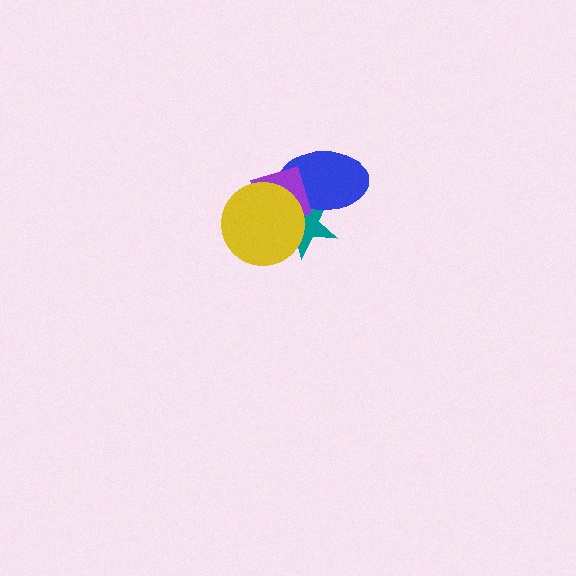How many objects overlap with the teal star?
3 objects overlap with the teal star.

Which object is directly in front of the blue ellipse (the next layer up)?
The purple diamond is directly in front of the blue ellipse.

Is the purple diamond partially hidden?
Yes, it is partially covered by another shape.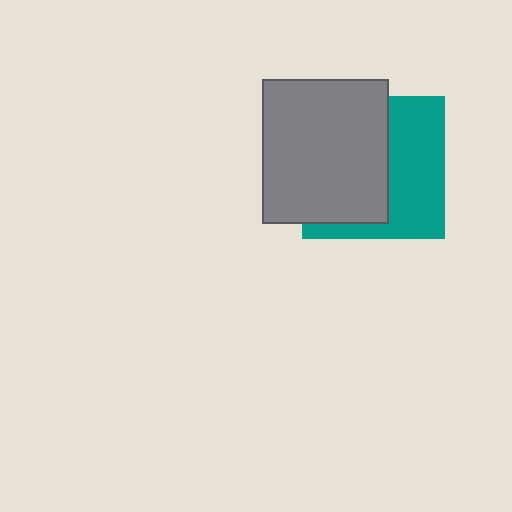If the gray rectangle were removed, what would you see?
You would see the complete teal square.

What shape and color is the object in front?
The object in front is a gray rectangle.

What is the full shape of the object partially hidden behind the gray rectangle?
The partially hidden object is a teal square.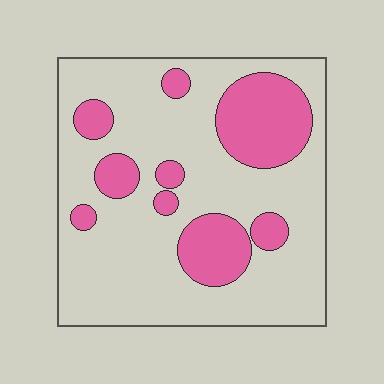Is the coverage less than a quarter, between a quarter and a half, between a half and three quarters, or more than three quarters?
Between a quarter and a half.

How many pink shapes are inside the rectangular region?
9.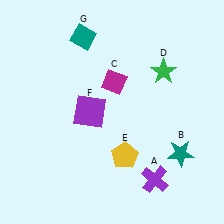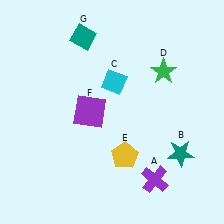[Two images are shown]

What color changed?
The diamond (C) changed from magenta in Image 1 to cyan in Image 2.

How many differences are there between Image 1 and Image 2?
There is 1 difference between the two images.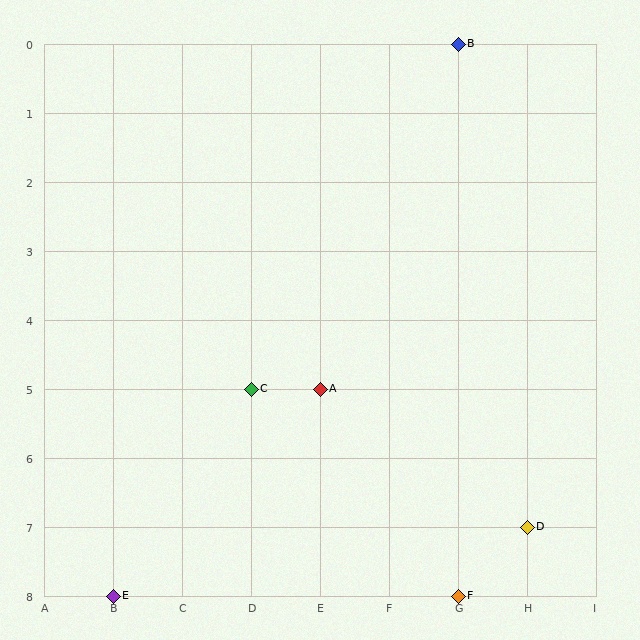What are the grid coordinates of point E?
Point E is at grid coordinates (B, 8).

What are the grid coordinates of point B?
Point B is at grid coordinates (G, 0).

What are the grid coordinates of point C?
Point C is at grid coordinates (D, 5).